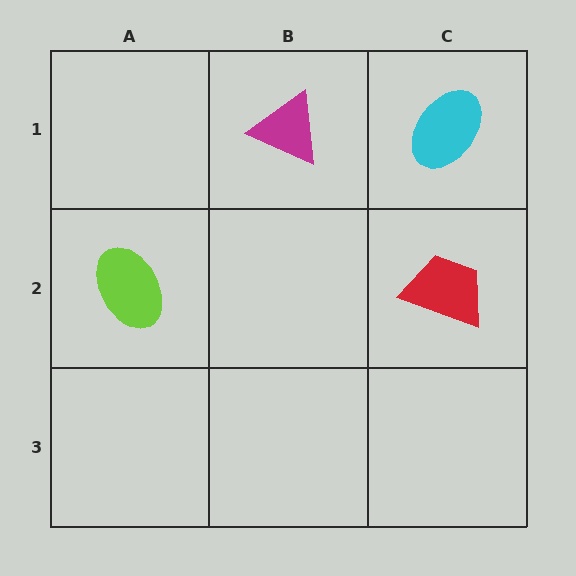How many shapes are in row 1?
2 shapes.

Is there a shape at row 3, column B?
No, that cell is empty.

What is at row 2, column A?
A lime ellipse.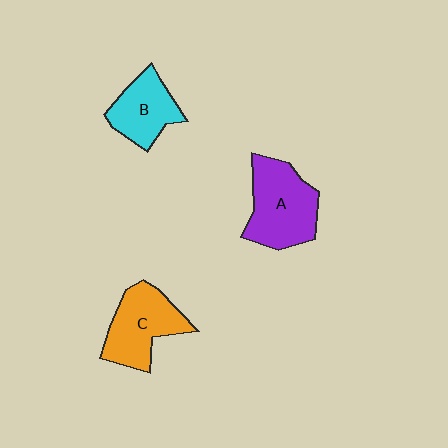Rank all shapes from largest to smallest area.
From largest to smallest: A (purple), C (orange), B (cyan).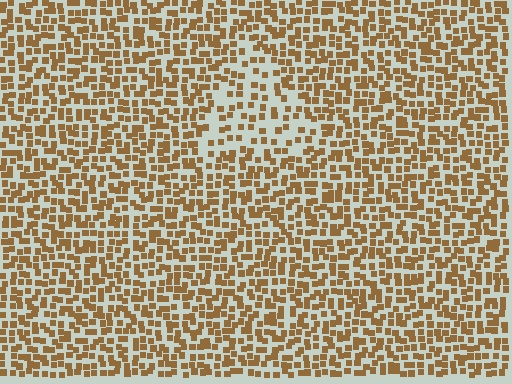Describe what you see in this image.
The image contains small brown elements arranged at two different densities. A triangle-shaped region is visible where the elements are less densely packed than the surrounding area.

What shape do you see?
I see a triangle.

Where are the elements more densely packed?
The elements are more densely packed outside the triangle boundary.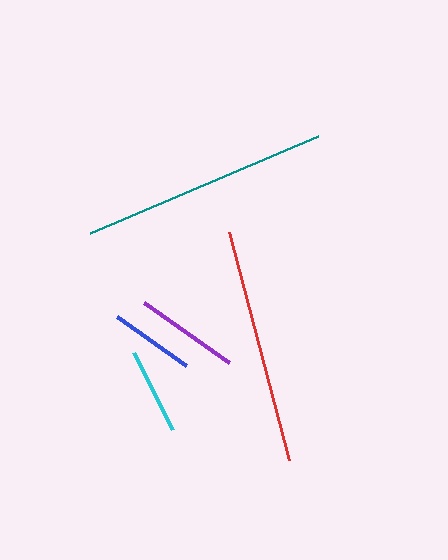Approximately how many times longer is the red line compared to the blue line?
The red line is approximately 2.8 times the length of the blue line.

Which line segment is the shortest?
The blue line is the shortest at approximately 84 pixels.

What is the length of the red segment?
The red segment is approximately 236 pixels long.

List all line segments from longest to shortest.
From longest to shortest: teal, red, purple, cyan, blue.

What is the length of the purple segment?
The purple segment is approximately 104 pixels long.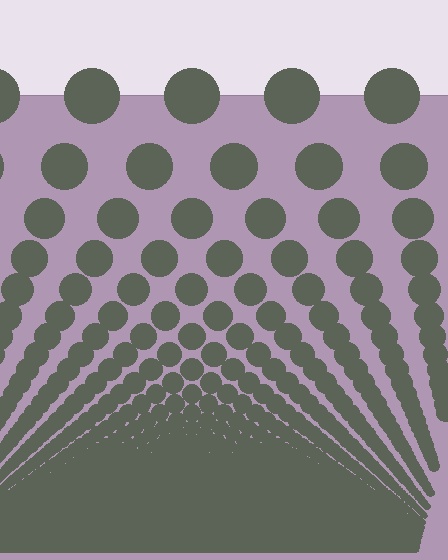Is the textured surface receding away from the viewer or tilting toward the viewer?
The surface appears to tilt toward the viewer. Texture elements get larger and sparser toward the top.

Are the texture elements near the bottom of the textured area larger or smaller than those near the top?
Smaller. The gradient is inverted — elements near the bottom are smaller and denser.